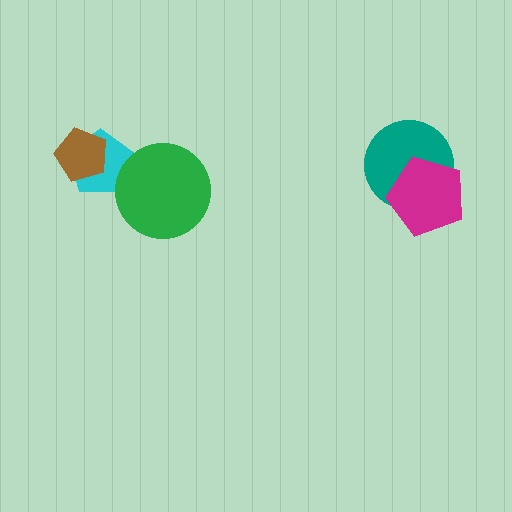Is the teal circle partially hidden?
Yes, it is partially covered by another shape.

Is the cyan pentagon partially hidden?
Yes, it is partially covered by another shape.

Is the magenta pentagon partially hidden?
No, no other shape covers it.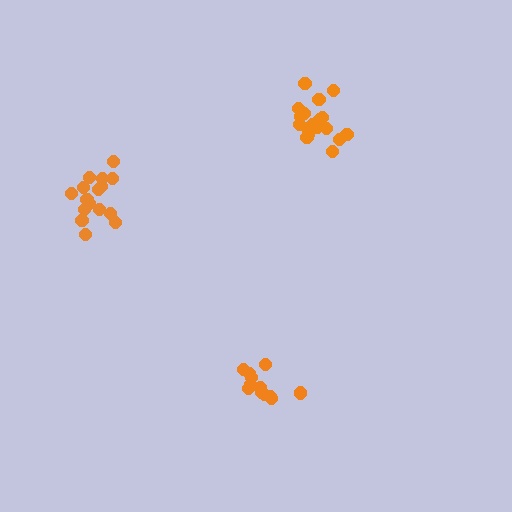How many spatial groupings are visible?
There are 3 spatial groupings.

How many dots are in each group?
Group 1: 18 dots, Group 2: 12 dots, Group 3: 16 dots (46 total).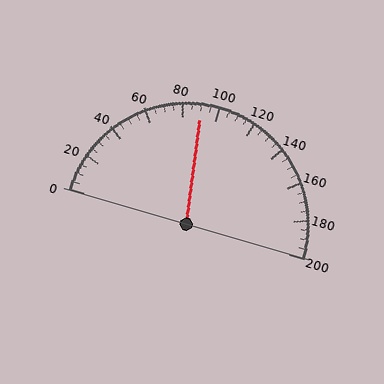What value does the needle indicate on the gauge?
The needle indicates approximately 90.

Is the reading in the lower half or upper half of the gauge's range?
The reading is in the lower half of the range (0 to 200).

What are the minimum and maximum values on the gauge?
The gauge ranges from 0 to 200.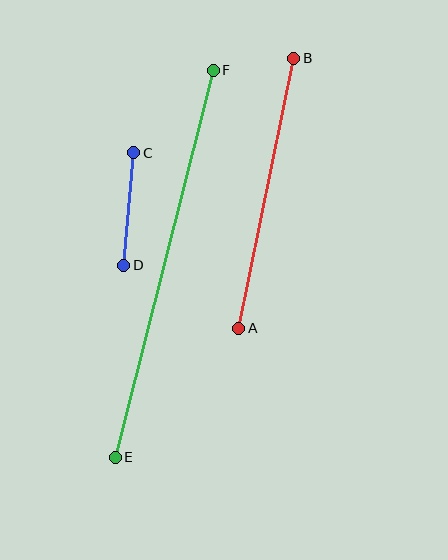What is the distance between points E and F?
The distance is approximately 399 pixels.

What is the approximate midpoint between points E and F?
The midpoint is at approximately (164, 264) pixels.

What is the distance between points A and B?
The distance is approximately 276 pixels.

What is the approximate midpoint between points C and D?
The midpoint is at approximately (129, 209) pixels.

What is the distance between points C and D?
The distance is approximately 113 pixels.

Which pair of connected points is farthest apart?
Points E and F are farthest apart.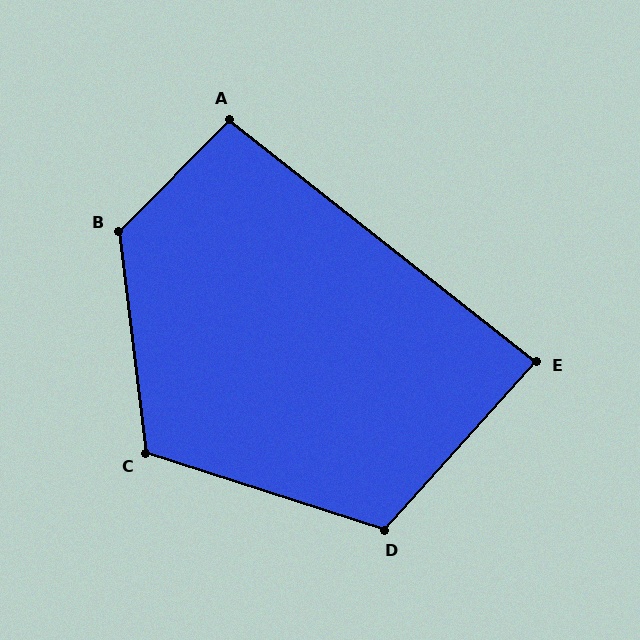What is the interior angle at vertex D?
Approximately 114 degrees (obtuse).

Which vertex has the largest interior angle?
B, at approximately 128 degrees.